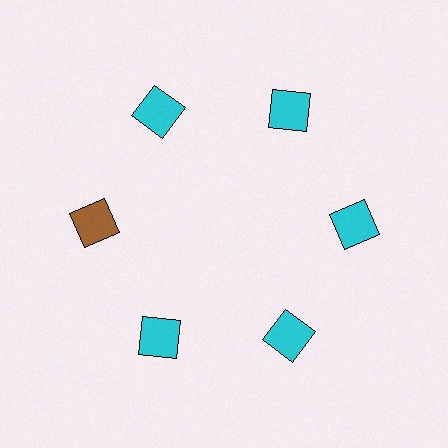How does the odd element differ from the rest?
It has a different color: brown instead of cyan.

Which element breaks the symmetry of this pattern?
The brown square at roughly the 9 o'clock position breaks the symmetry. All other shapes are cyan squares.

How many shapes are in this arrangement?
There are 6 shapes arranged in a ring pattern.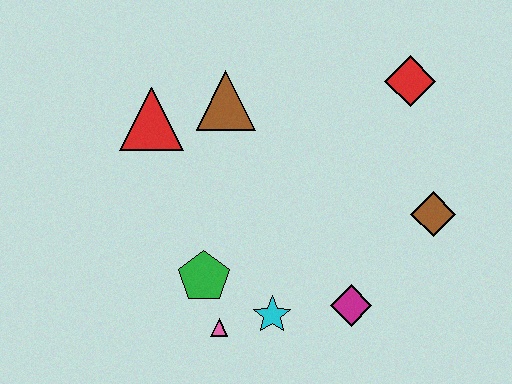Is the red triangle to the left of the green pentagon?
Yes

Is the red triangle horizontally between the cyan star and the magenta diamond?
No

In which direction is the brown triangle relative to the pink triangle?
The brown triangle is above the pink triangle.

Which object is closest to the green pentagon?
The pink triangle is closest to the green pentagon.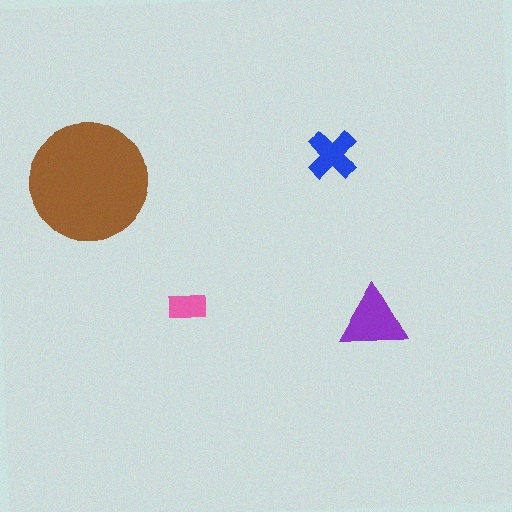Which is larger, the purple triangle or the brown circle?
The brown circle.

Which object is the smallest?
The pink rectangle.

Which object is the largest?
The brown circle.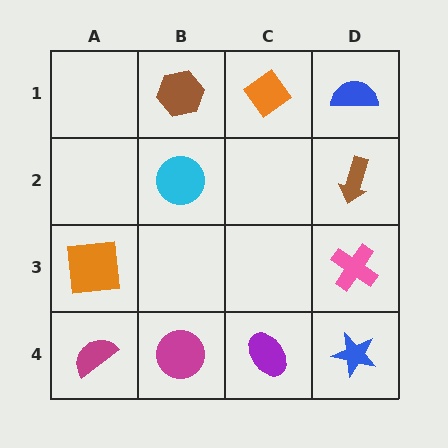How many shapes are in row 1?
3 shapes.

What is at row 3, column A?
An orange square.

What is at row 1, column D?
A blue semicircle.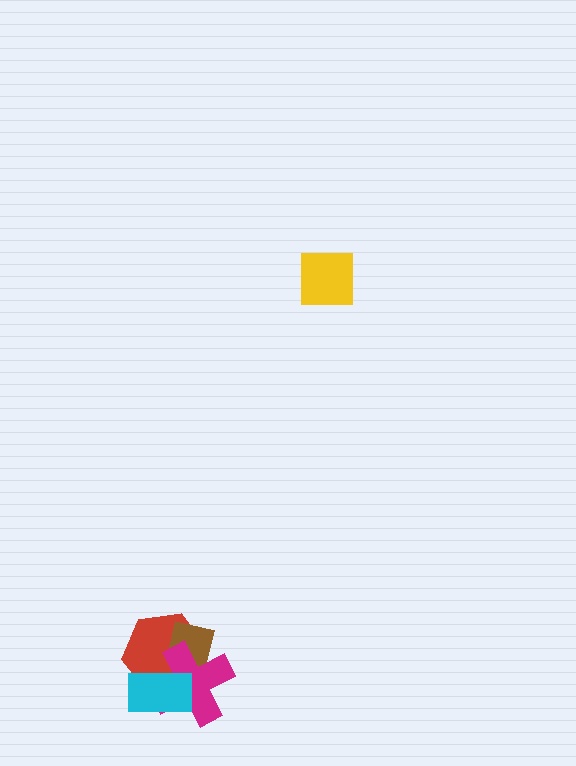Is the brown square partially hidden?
Yes, it is partially covered by another shape.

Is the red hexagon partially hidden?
Yes, it is partially covered by another shape.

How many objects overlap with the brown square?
2 objects overlap with the brown square.